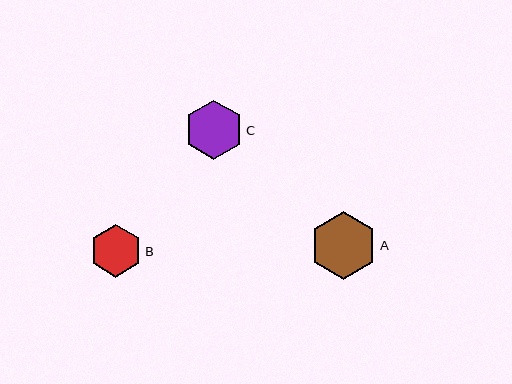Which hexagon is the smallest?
Hexagon B is the smallest with a size of approximately 53 pixels.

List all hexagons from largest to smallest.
From largest to smallest: A, C, B.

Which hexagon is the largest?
Hexagon A is the largest with a size of approximately 67 pixels.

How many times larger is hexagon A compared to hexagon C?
Hexagon A is approximately 1.1 times the size of hexagon C.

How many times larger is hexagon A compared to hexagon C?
Hexagon A is approximately 1.1 times the size of hexagon C.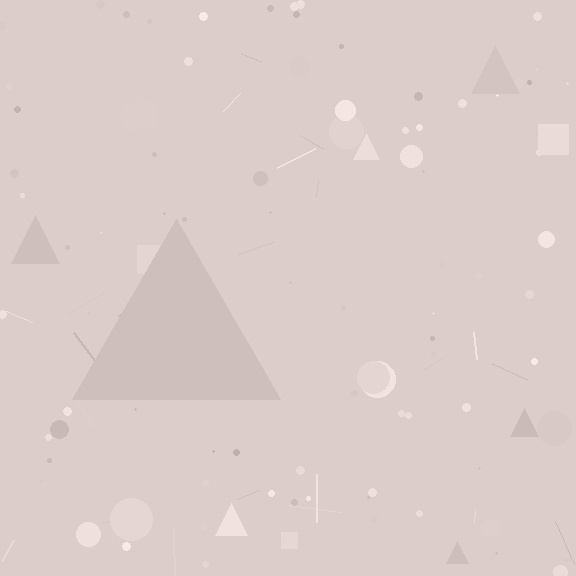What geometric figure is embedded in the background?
A triangle is embedded in the background.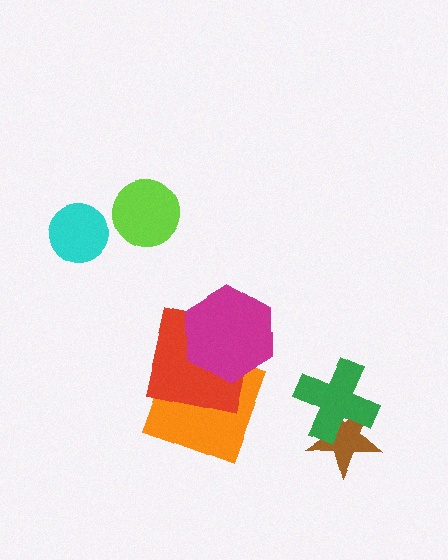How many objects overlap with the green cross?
1 object overlaps with the green cross.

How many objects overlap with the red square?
2 objects overlap with the red square.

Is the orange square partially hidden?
Yes, it is partially covered by another shape.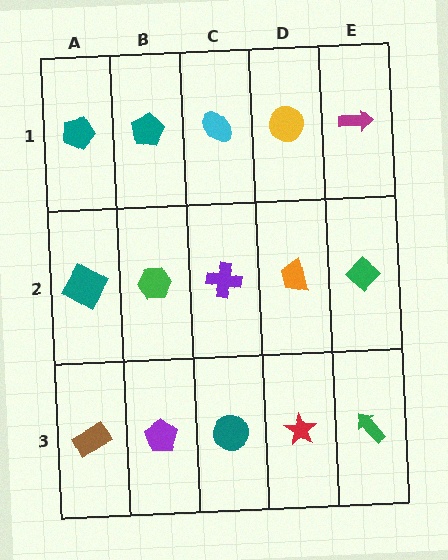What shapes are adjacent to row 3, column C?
A purple cross (row 2, column C), a purple pentagon (row 3, column B), a red star (row 3, column D).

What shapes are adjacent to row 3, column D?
An orange trapezoid (row 2, column D), a teal circle (row 3, column C), a green arrow (row 3, column E).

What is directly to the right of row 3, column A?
A purple pentagon.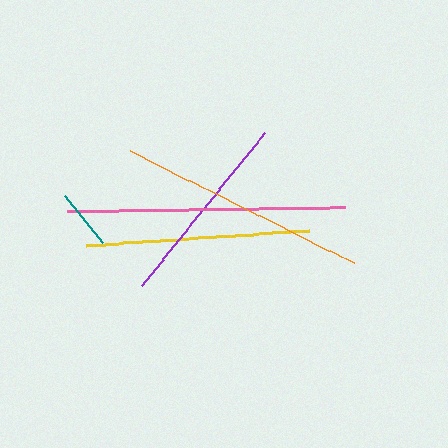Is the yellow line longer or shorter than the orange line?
The orange line is longer than the yellow line.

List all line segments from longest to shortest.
From longest to shortest: pink, orange, yellow, purple, teal.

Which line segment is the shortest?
The teal line is the shortest at approximately 60 pixels.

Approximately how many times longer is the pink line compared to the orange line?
The pink line is approximately 1.1 times the length of the orange line.